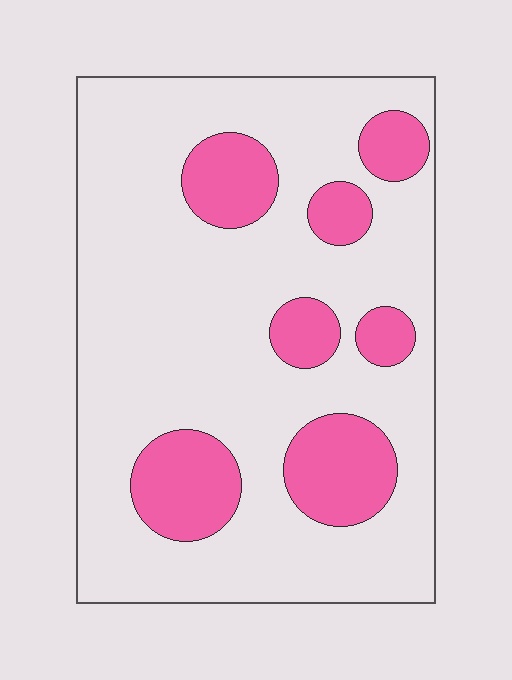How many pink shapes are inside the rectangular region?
7.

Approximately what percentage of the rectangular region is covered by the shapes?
Approximately 20%.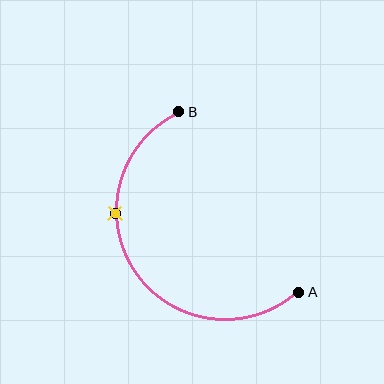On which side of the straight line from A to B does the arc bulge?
The arc bulges to the left of the straight line connecting A and B.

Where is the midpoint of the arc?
The arc midpoint is the point on the curve farthest from the straight line joining A and B. It sits to the left of that line.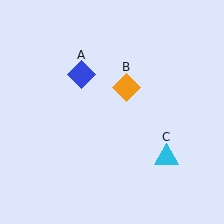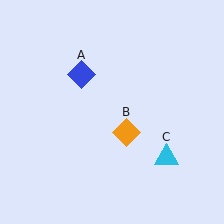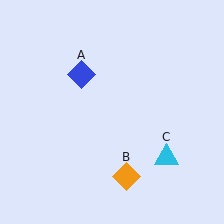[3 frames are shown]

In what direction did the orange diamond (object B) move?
The orange diamond (object B) moved down.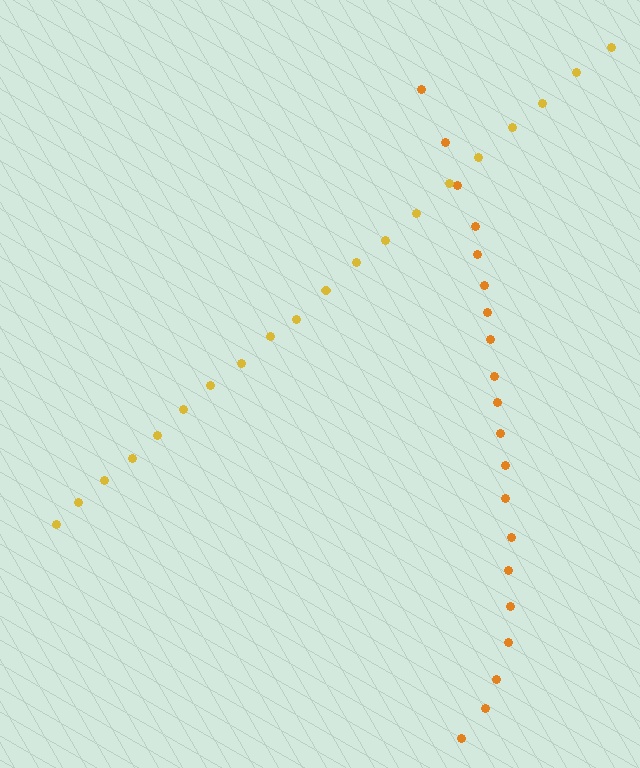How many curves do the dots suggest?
There are 2 distinct paths.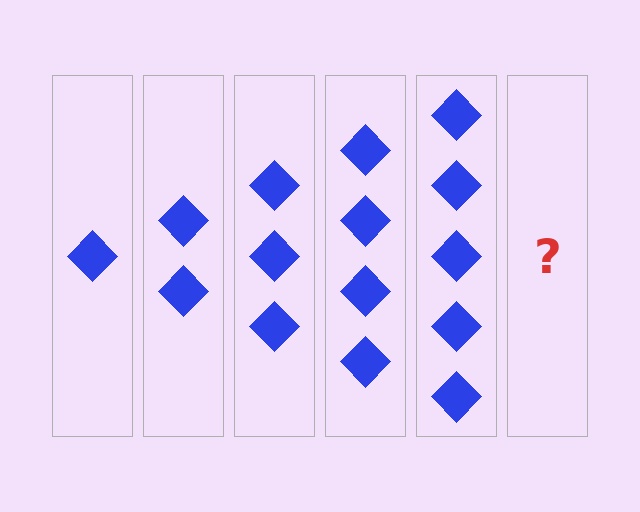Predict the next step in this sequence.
The next step is 6 diamonds.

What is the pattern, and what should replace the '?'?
The pattern is that each step adds one more diamond. The '?' should be 6 diamonds.